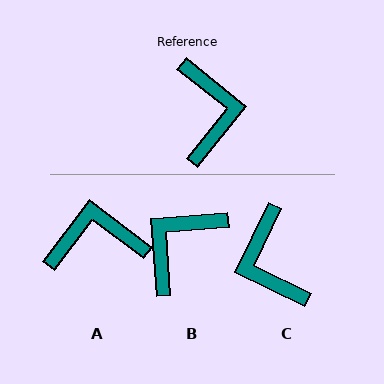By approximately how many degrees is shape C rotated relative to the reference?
Approximately 167 degrees clockwise.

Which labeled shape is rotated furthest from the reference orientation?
C, about 167 degrees away.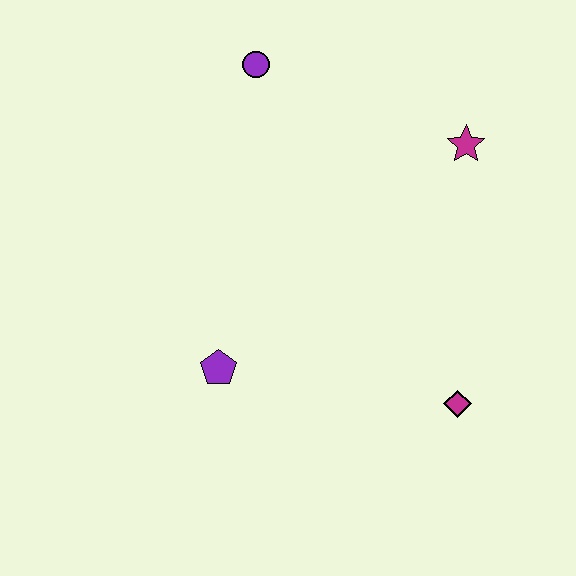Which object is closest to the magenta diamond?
The purple pentagon is closest to the magenta diamond.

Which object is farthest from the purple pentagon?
The magenta star is farthest from the purple pentagon.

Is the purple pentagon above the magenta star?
No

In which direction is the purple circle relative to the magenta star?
The purple circle is to the left of the magenta star.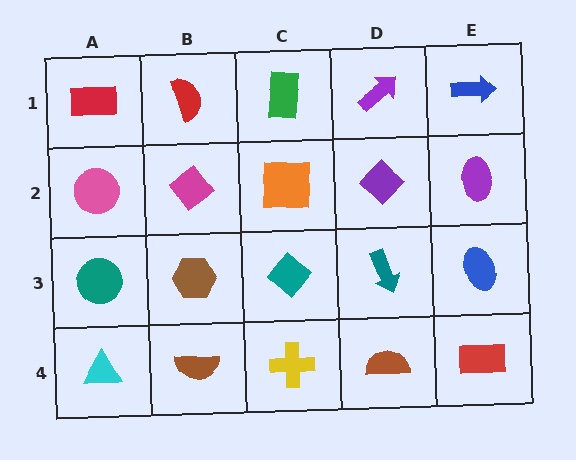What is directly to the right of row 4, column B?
A yellow cross.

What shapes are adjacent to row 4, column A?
A teal circle (row 3, column A), a brown semicircle (row 4, column B).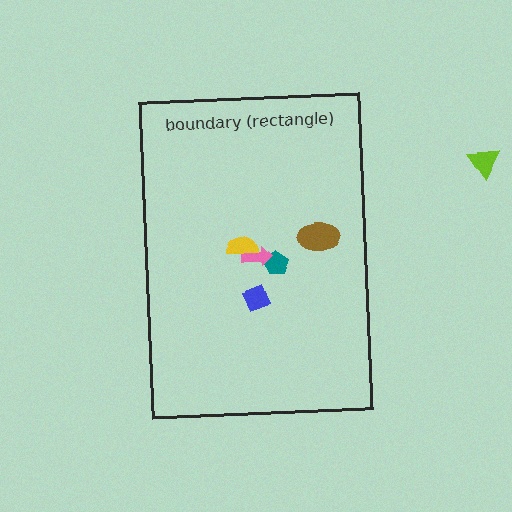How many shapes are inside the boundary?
5 inside, 1 outside.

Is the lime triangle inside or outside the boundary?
Outside.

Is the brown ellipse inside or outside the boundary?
Inside.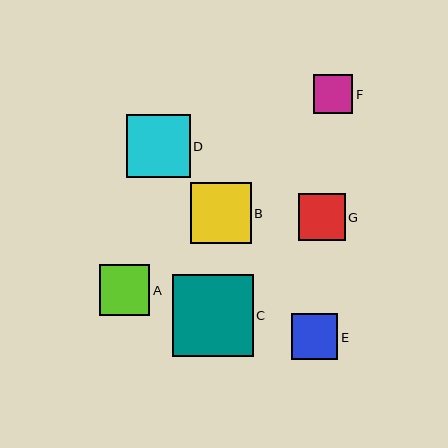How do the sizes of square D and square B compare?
Square D and square B are approximately the same size.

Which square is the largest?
Square C is the largest with a size of approximately 81 pixels.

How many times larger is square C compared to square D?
Square C is approximately 1.3 times the size of square D.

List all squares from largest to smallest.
From largest to smallest: C, D, B, A, G, E, F.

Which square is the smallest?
Square F is the smallest with a size of approximately 39 pixels.